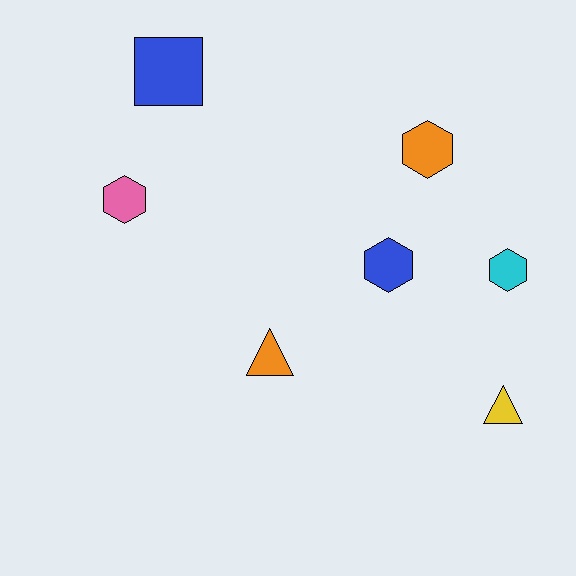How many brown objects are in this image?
There are no brown objects.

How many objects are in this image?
There are 7 objects.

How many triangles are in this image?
There are 2 triangles.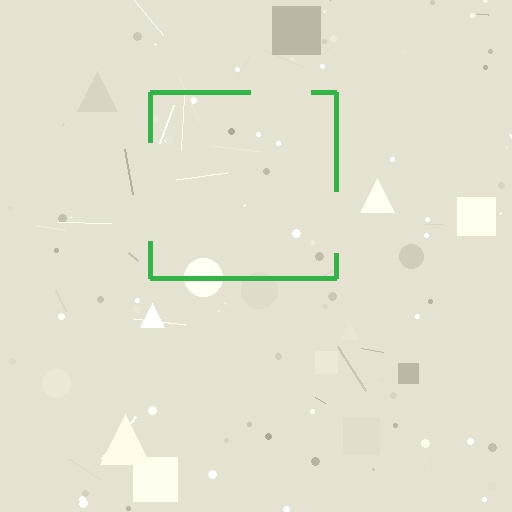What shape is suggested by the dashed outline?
The dashed outline suggests a square.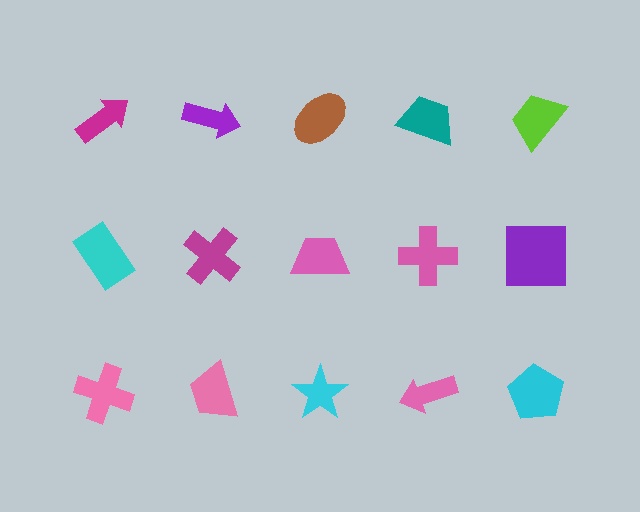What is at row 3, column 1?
A pink cross.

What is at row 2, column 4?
A pink cross.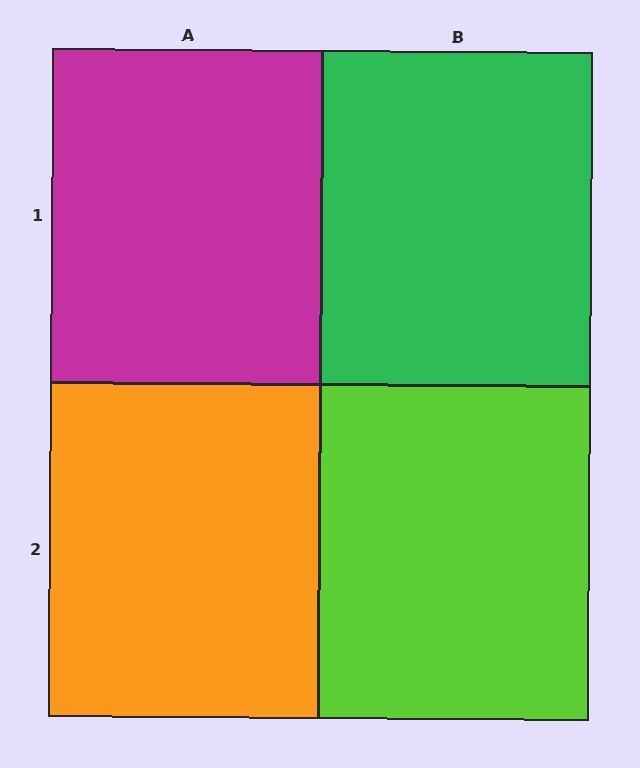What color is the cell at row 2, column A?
Orange.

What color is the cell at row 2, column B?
Lime.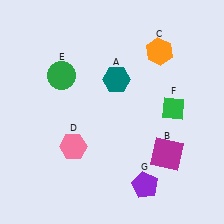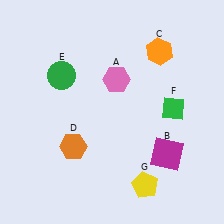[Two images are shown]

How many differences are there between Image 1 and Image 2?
There are 3 differences between the two images.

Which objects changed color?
A changed from teal to pink. D changed from pink to orange. G changed from purple to yellow.